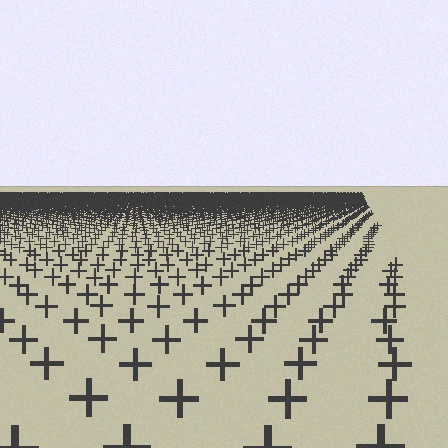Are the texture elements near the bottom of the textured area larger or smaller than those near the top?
Larger. Near the bottom, elements are closer to the viewer and appear at a bigger on-screen size.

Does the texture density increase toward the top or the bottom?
Density increases toward the top.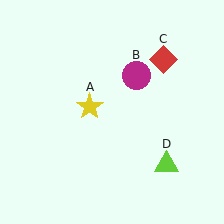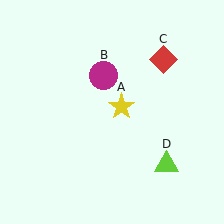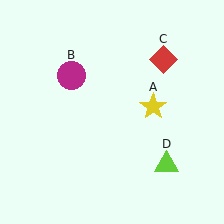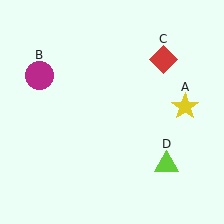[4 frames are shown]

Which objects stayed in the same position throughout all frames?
Red diamond (object C) and lime triangle (object D) remained stationary.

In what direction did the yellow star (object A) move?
The yellow star (object A) moved right.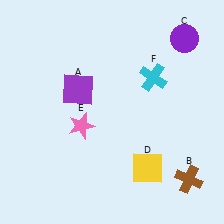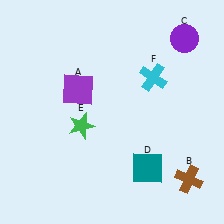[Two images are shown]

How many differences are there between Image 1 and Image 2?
There are 2 differences between the two images.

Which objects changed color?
D changed from yellow to teal. E changed from pink to green.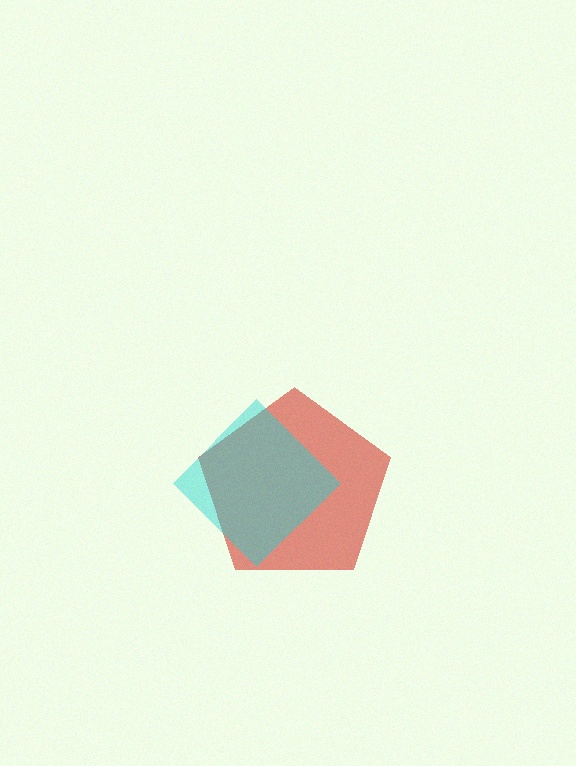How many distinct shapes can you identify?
There are 2 distinct shapes: a red pentagon, a cyan diamond.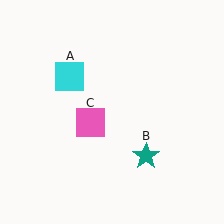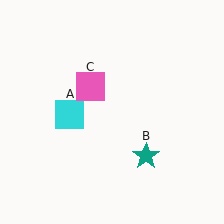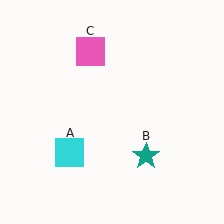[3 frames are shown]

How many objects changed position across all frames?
2 objects changed position: cyan square (object A), pink square (object C).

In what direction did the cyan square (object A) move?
The cyan square (object A) moved down.